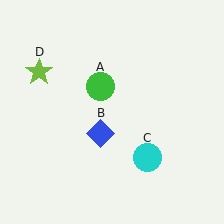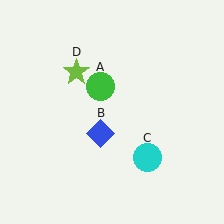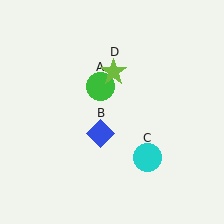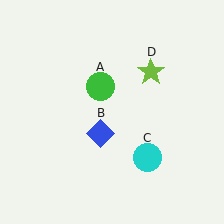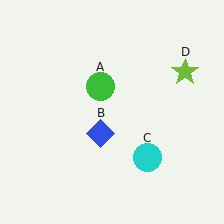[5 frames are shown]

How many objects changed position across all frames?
1 object changed position: lime star (object D).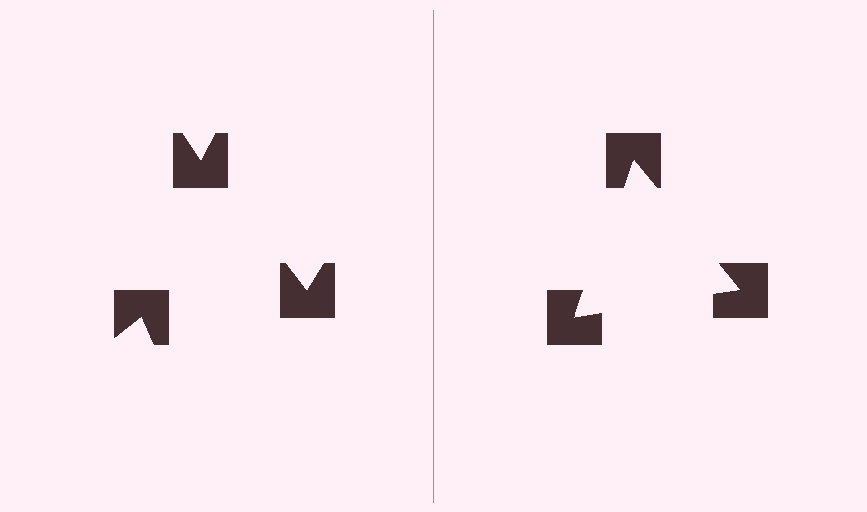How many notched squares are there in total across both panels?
6 — 3 on each side.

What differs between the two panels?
The notched squares are positioned identically on both sides; only the wedge orientations differ. On the right they align to a triangle; on the left they are misaligned.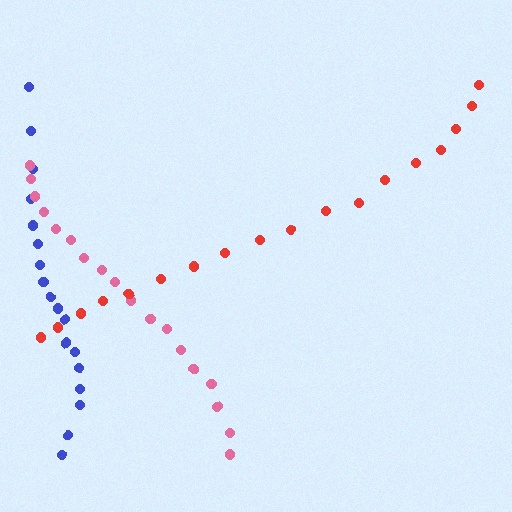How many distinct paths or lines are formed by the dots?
There are 3 distinct paths.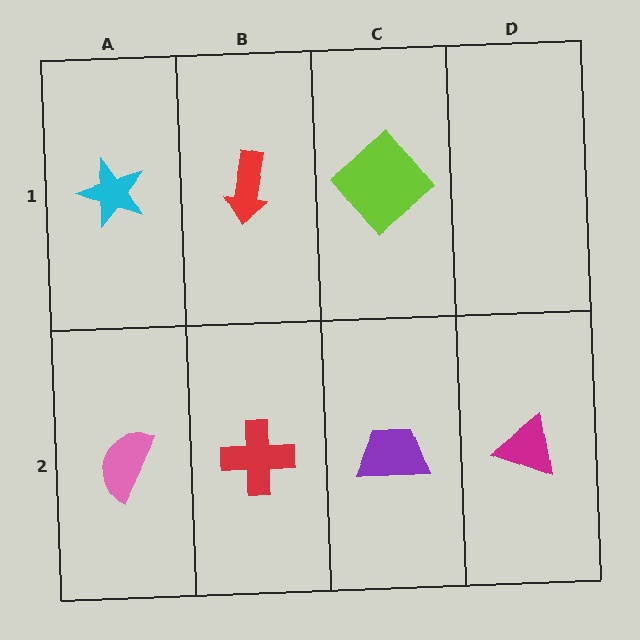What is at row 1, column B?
A red arrow.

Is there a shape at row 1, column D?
No, that cell is empty.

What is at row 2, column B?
A red cross.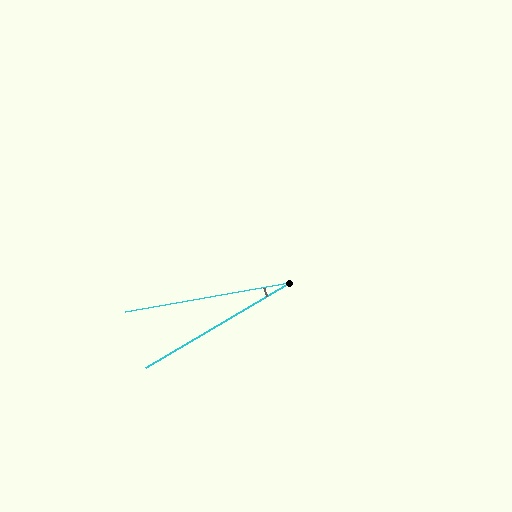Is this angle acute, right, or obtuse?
It is acute.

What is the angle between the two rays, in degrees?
Approximately 20 degrees.